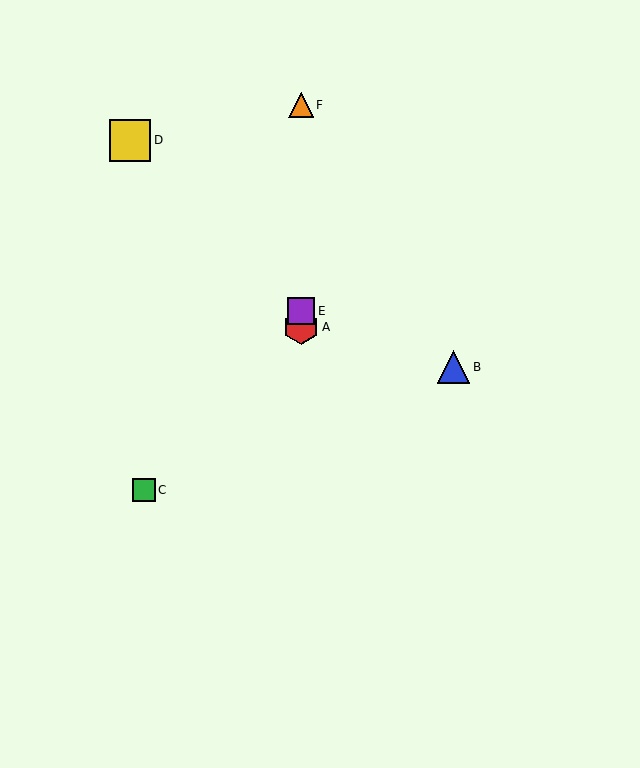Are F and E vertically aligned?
Yes, both are at x≈301.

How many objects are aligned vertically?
3 objects (A, E, F) are aligned vertically.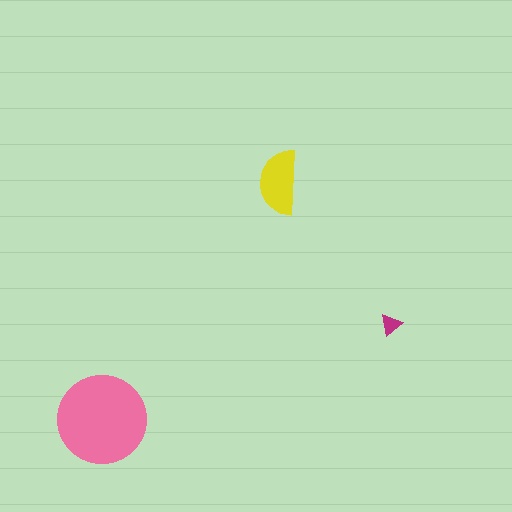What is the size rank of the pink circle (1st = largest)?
1st.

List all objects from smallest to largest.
The magenta triangle, the yellow semicircle, the pink circle.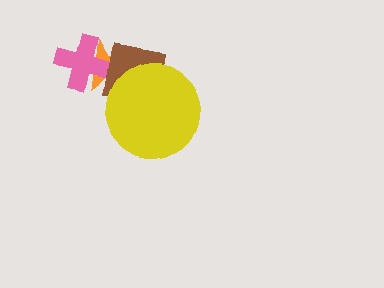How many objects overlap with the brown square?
3 objects overlap with the brown square.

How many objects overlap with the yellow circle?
2 objects overlap with the yellow circle.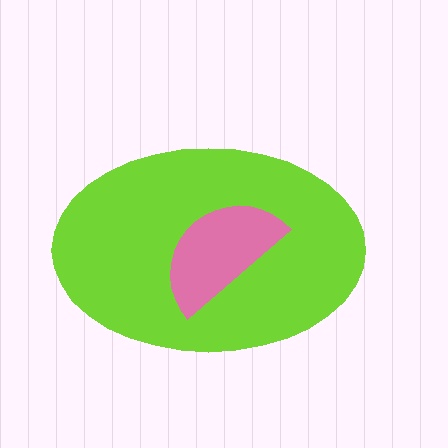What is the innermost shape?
The pink semicircle.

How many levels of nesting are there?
2.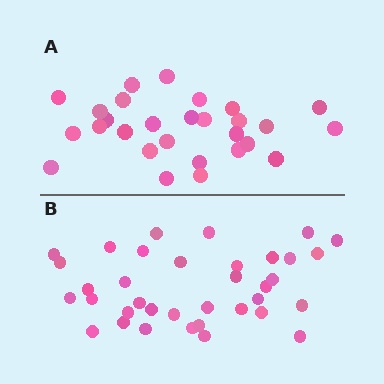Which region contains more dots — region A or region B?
Region B (the bottom region) has more dots.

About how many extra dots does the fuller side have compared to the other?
Region B has roughly 8 or so more dots than region A.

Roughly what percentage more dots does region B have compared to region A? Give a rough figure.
About 30% more.